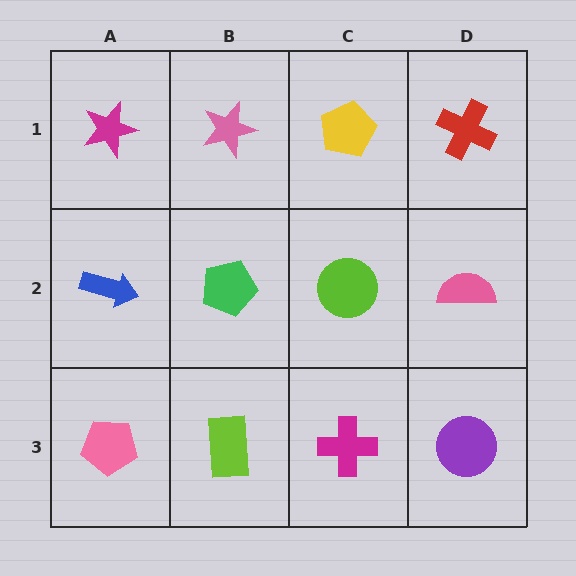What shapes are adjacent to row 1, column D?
A pink semicircle (row 2, column D), a yellow pentagon (row 1, column C).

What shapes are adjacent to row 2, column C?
A yellow pentagon (row 1, column C), a magenta cross (row 3, column C), a green pentagon (row 2, column B), a pink semicircle (row 2, column D).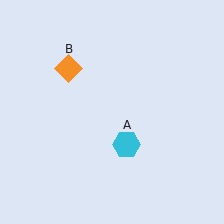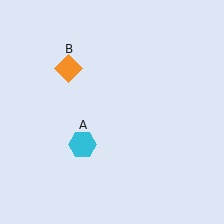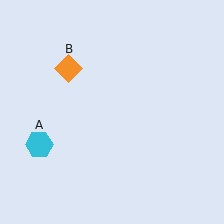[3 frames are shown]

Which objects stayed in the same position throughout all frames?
Orange diamond (object B) remained stationary.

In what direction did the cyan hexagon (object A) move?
The cyan hexagon (object A) moved left.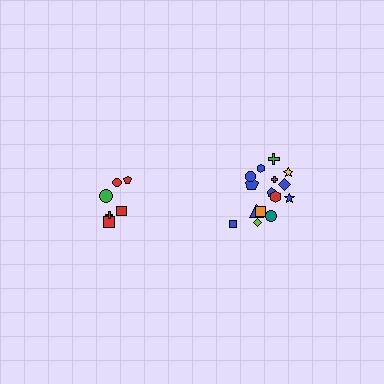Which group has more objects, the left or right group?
The right group.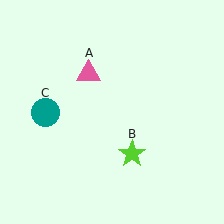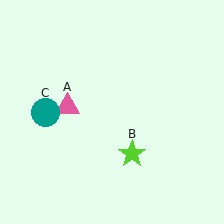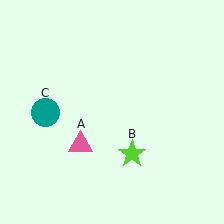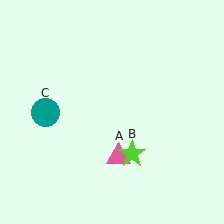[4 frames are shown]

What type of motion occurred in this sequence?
The pink triangle (object A) rotated counterclockwise around the center of the scene.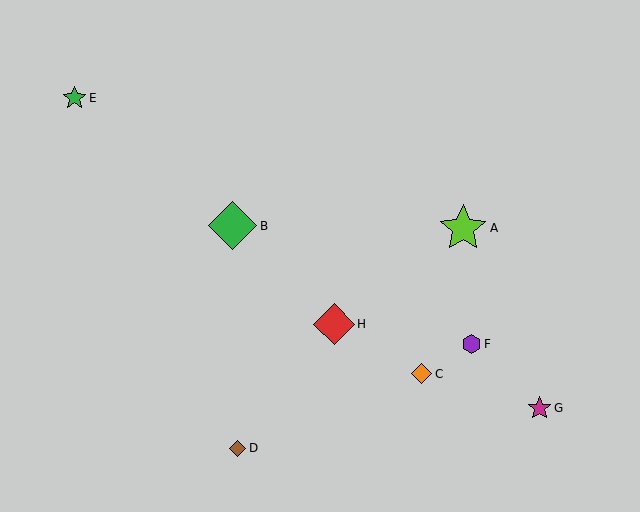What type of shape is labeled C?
Shape C is an orange diamond.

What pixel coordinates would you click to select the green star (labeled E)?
Click at (75, 98) to select the green star E.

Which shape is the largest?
The green diamond (labeled B) is the largest.